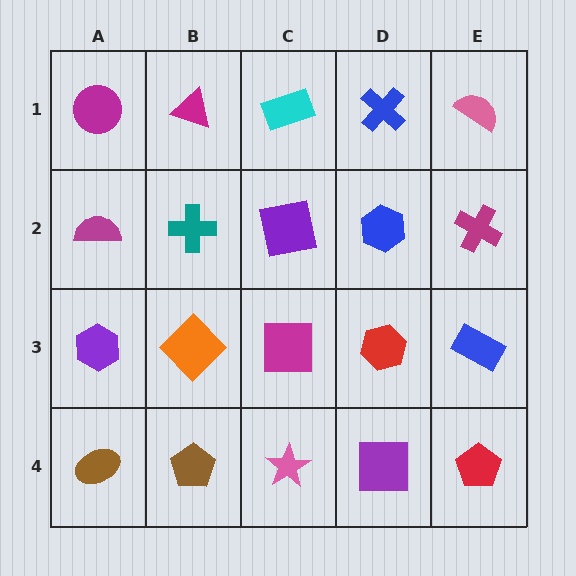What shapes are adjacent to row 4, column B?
An orange diamond (row 3, column B), a brown ellipse (row 4, column A), a pink star (row 4, column C).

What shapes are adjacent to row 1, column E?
A magenta cross (row 2, column E), a blue cross (row 1, column D).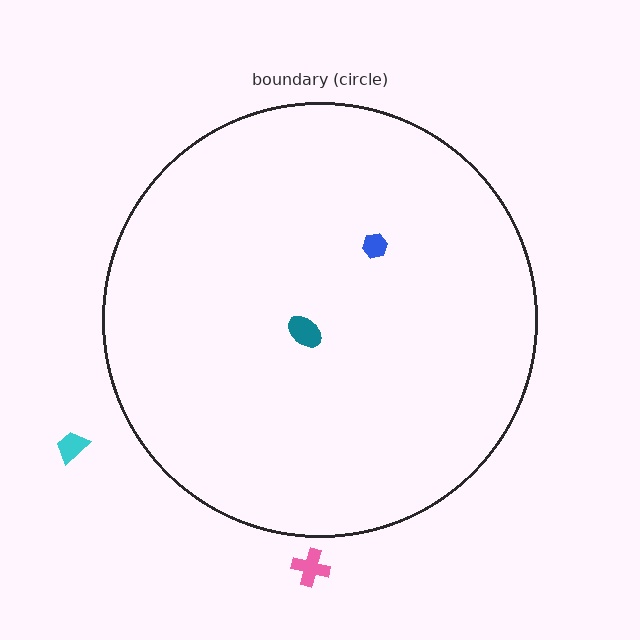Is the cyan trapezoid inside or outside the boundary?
Outside.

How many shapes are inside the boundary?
2 inside, 2 outside.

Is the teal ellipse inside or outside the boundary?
Inside.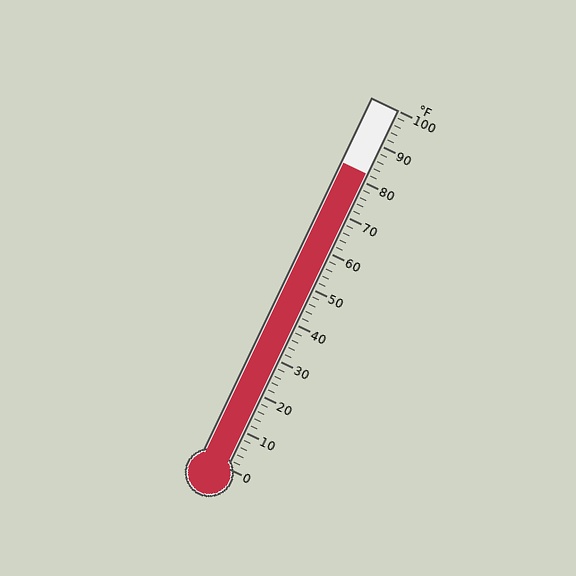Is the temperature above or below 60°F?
The temperature is above 60°F.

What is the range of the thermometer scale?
The thermometer scale ranges from 0°F to 100°F.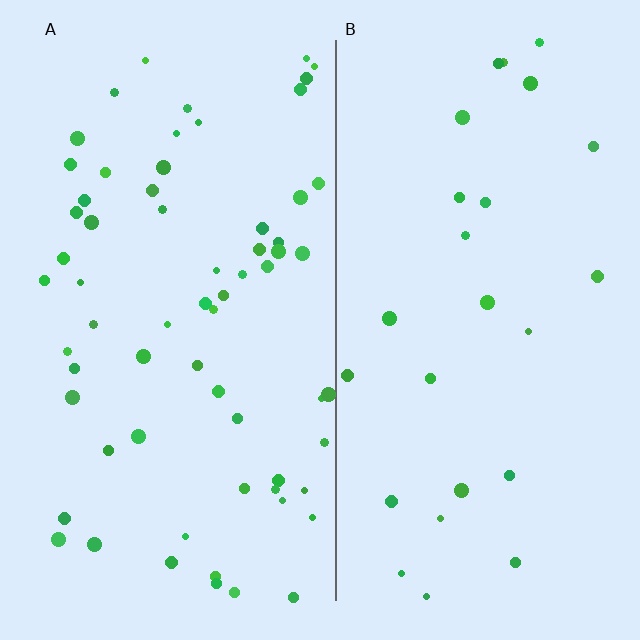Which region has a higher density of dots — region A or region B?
A (the left).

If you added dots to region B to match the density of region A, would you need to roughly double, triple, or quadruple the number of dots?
Approximately triple.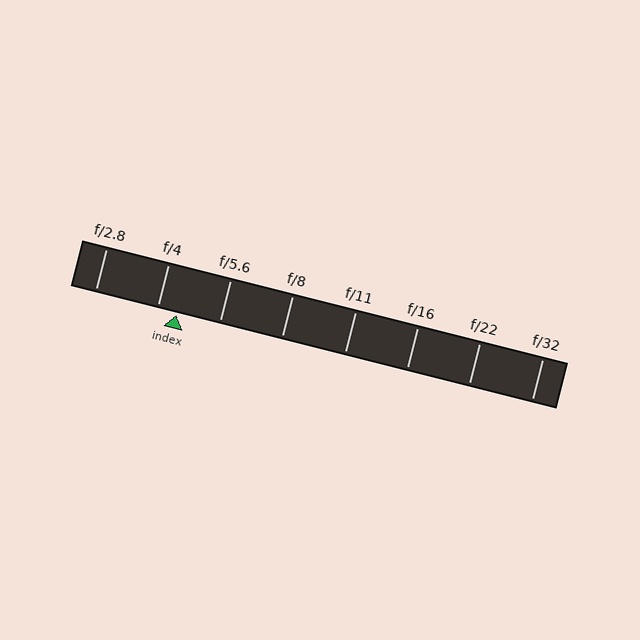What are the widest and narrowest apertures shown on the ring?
The widest aperture shown is f/2.8 and the narrowest is f/32.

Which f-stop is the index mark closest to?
The index mark is closest to f/4.